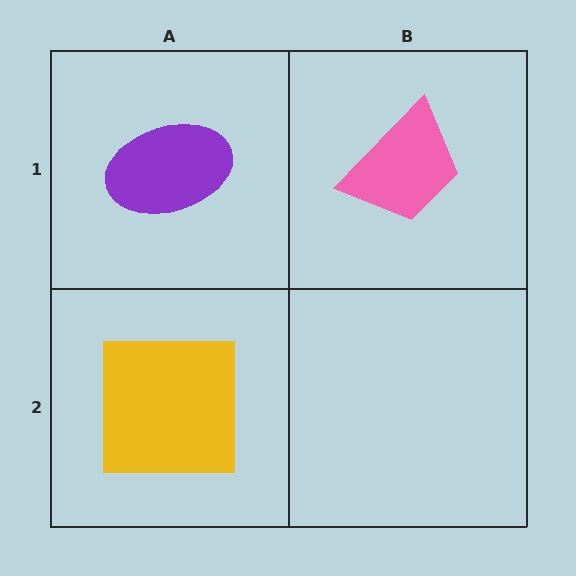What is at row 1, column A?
A purple ellipse.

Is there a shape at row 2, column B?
No, that cell is empty.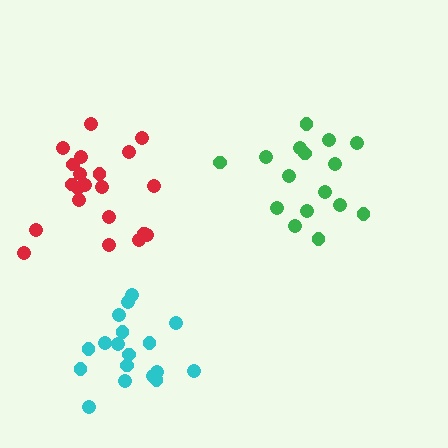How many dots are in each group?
Group 1: 18 dots, Group 2: 21 dots, Group 3: 16 dots (55 total).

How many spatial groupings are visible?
There are 3 spatial groupings.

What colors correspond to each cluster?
The clusters are colored: cyan, red, green.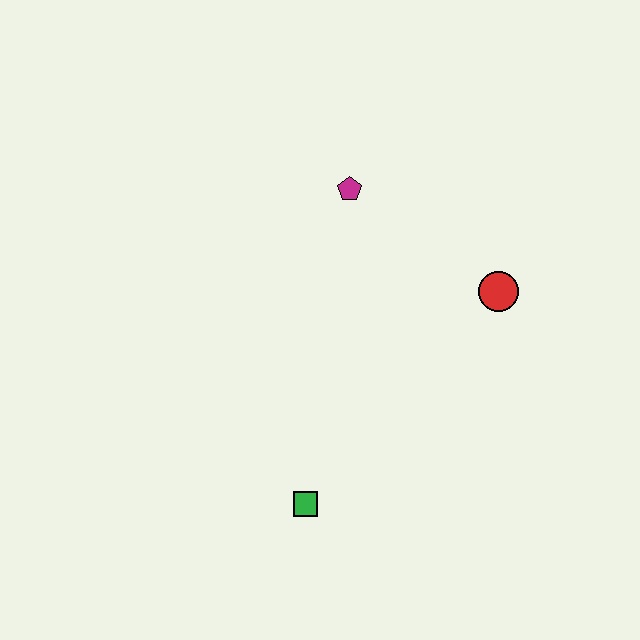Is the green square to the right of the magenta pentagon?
No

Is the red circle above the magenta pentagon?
No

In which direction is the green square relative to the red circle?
The green square is below the red circle.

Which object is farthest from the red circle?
The green square is farthest from the red circle.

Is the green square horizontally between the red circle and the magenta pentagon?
No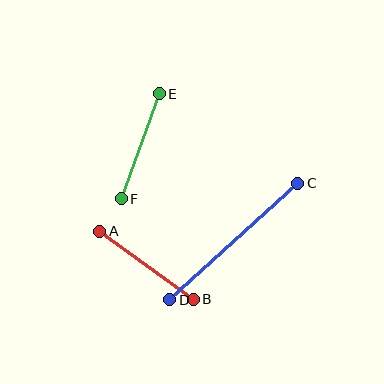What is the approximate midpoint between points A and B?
The midpoint is at approximately (146, 265) pixels.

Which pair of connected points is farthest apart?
Points C and D are farthest apart.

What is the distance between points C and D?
The distance is approximately 173 pixels.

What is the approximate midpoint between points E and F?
The midpoint is at approximately (140, 146) pixels.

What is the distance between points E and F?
The distance is approximately 112 pixels.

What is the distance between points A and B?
The distance is approximately 116 pixels.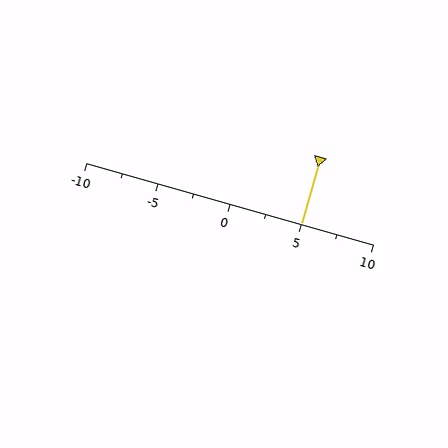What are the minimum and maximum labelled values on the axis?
The axis runs from -10 to 10.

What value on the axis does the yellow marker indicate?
The marker indicates approximately 5.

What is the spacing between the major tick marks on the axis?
The major ticks are spaced 5 apart.